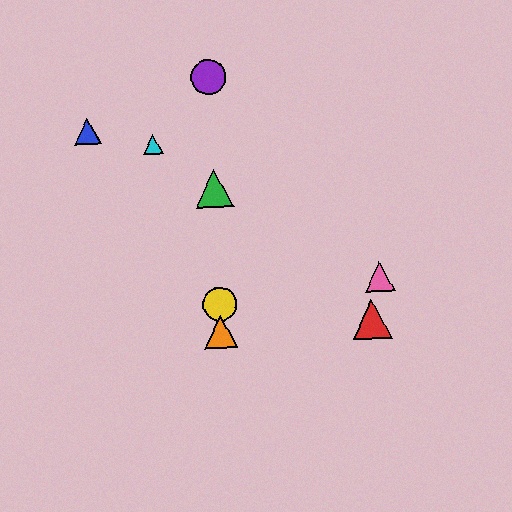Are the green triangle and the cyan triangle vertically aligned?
No, the green triangle is at x≈214 and the cyan triangle is at x≈153.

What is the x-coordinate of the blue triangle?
The blue triangle is at x≈88.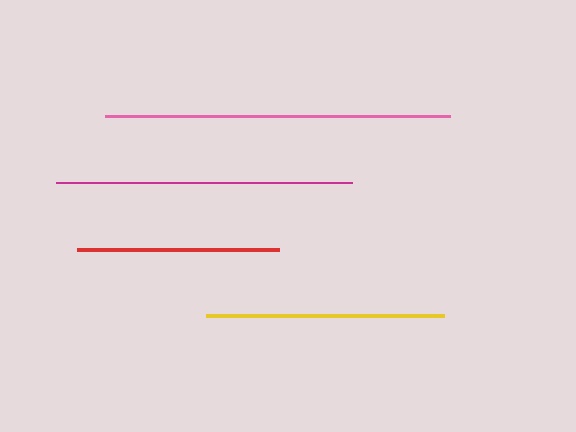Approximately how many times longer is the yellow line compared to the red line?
The yellow line is approximately 1.2 times the length of the red line.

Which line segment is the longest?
The pink line is the longest at approximately 345 pixels.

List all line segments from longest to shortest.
From longest to shortest: pink, magenta, yellow, red.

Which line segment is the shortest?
The red line is the shortest at approximately 202 pixels.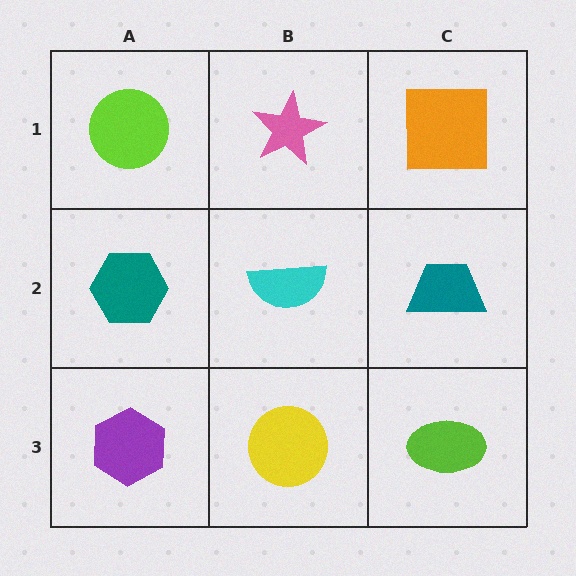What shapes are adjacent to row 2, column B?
A pink star (row 1, column B), a yellow circle (row 3, column B), a teal hexagon (row 2, column A), a teal trapezoid (row 2, column C).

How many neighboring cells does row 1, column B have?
3.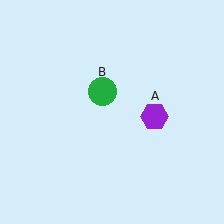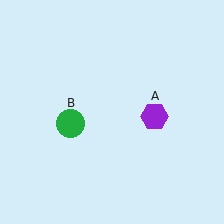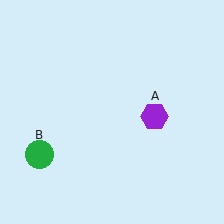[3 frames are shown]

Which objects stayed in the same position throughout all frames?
Purple hexagon (object A) remained stationary.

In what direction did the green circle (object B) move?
The green circle (object B) moved down and to the left.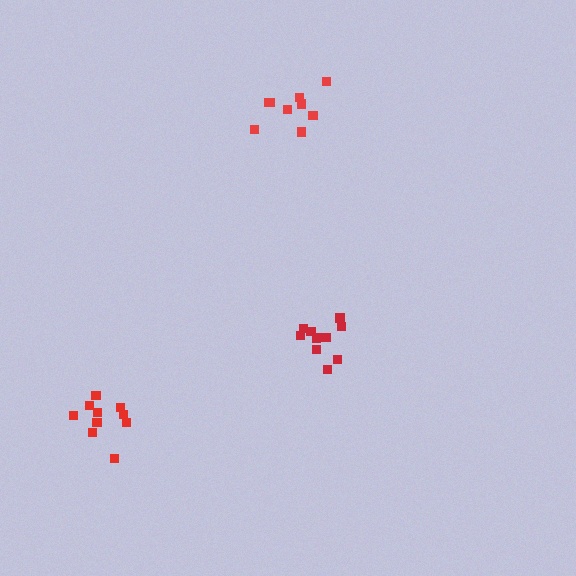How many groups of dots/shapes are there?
There are 3 groups.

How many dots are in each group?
Group 1: 9 dots, Group 2: 11 dots, Group 3: 10 dots (30 total).